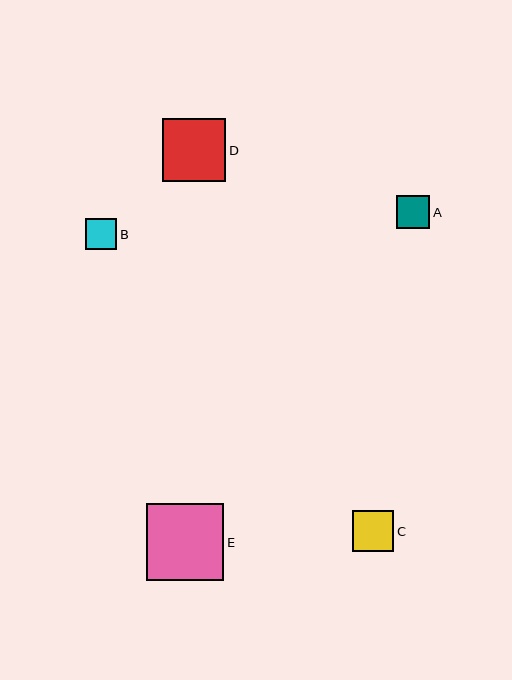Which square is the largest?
Square E is the largest with a size of approximately 77 pixels.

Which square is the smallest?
Square B is the smallest with a size of approximately 31 pixels.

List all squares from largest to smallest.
From largest to smallest: E, D, C, A, B.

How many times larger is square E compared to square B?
Square E is approximately 2.5 times the size of square B.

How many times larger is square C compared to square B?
Square C is approximately 1.3 times the size of square B.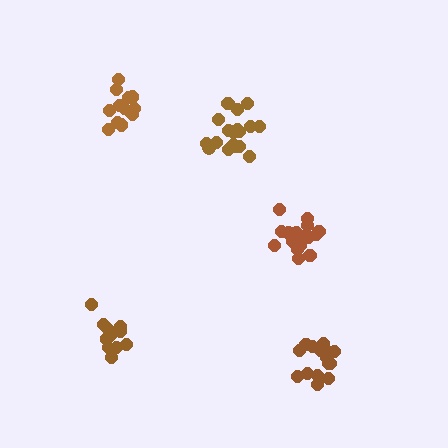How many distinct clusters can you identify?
There are 5 distinct clusters.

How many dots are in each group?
Group 1: 18 dots, Group 2: 13 dots, Group 3: 15 dots, Group 4: 13 dots, Group 5: 19 dots (78 total).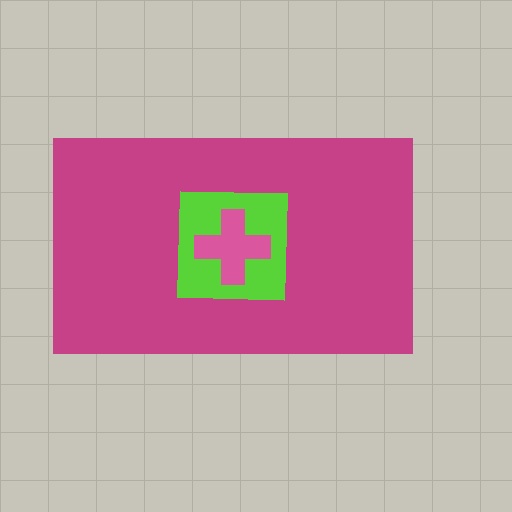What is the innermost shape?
The pink cross.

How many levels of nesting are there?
3.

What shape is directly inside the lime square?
The pink cross.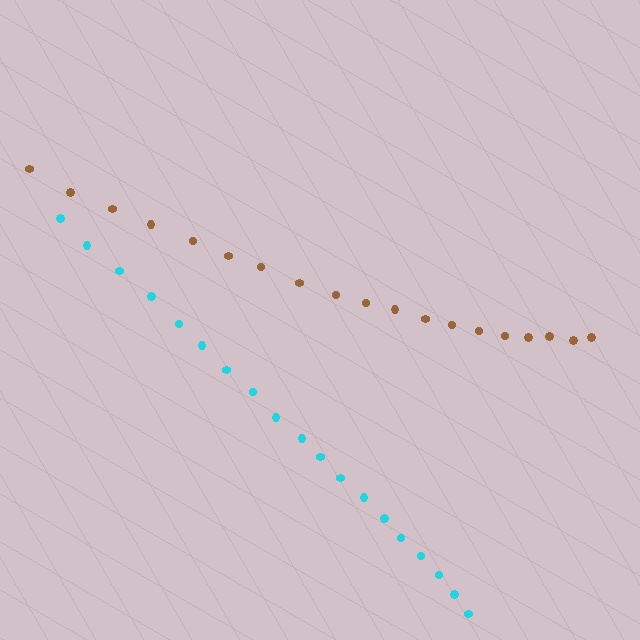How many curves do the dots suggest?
There are 2 distinct paths.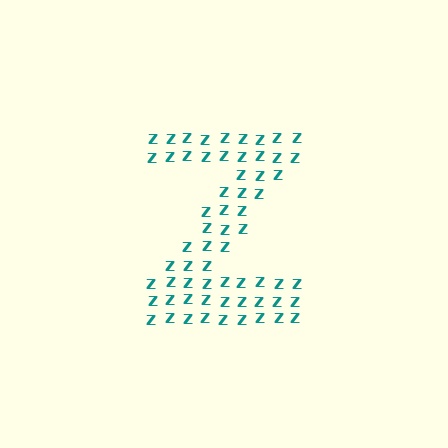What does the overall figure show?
The overall figure shows the letter Z.